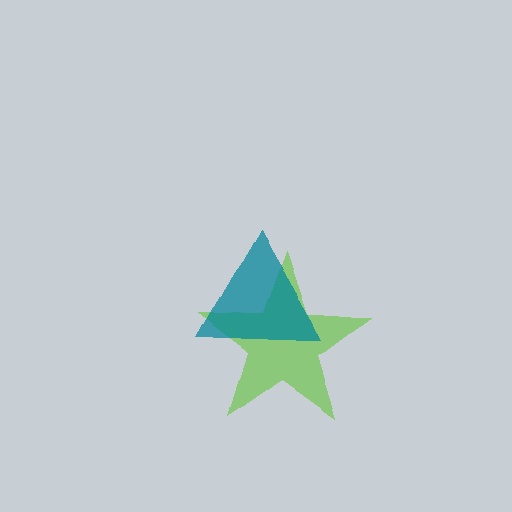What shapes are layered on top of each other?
The layered shapes are: a lime star, a teal triangle.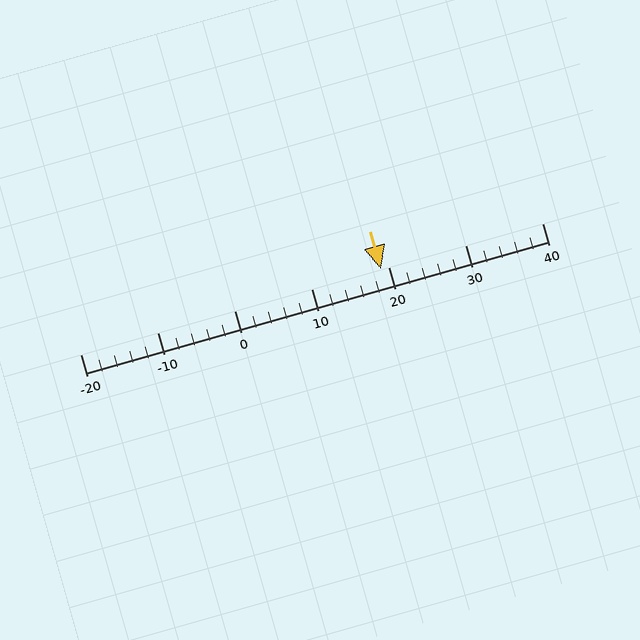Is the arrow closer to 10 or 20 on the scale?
The arrow is closer to 20.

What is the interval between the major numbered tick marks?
The major tick marks are spaced 10 units apart.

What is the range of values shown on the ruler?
The ruler shows values from -20 to 40.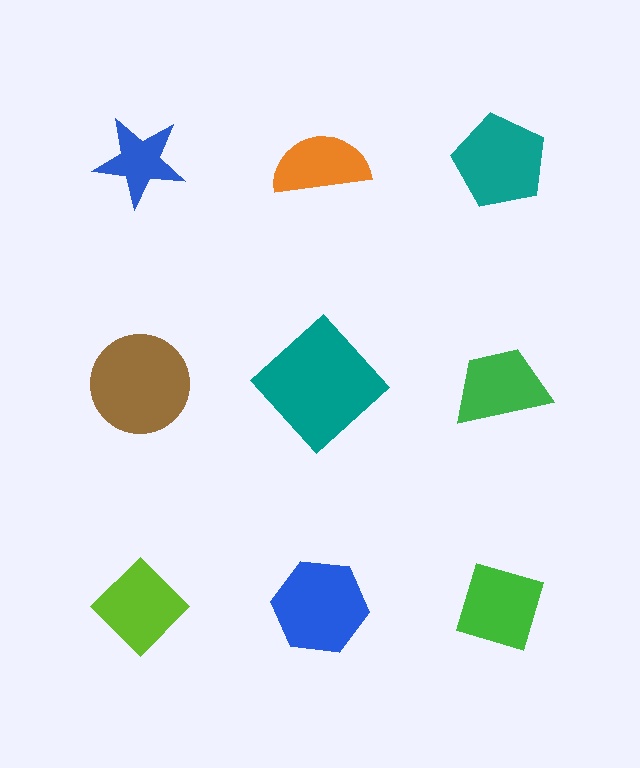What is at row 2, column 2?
A teal diamond.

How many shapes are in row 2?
3 shapes.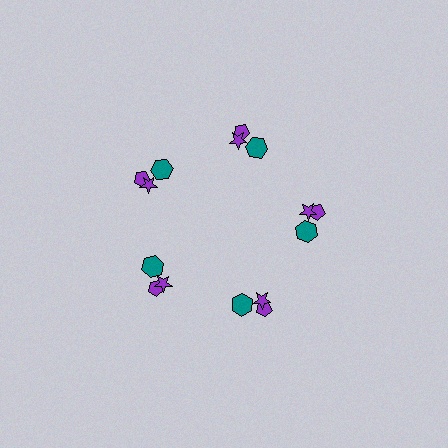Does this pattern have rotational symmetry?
Yes, this pattern has 5-fold rotational symmetry. It looks the same after rotating 72 degrees around the center.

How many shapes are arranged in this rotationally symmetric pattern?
There are 15 shapes, arranged in 5 groups of 3.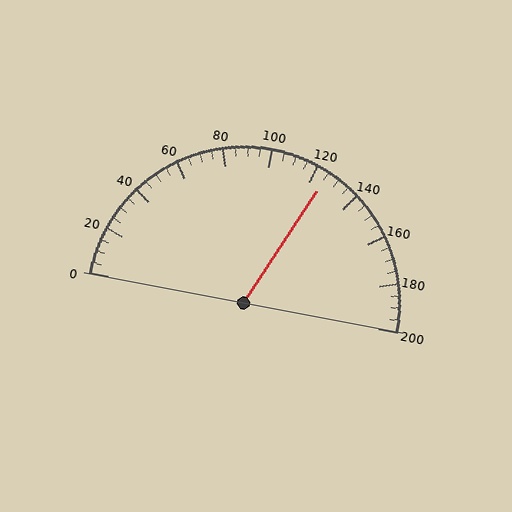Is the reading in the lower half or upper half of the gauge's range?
The reading is in the upper half of the range (0 to 200).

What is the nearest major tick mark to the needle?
The nearest major tick mark is 120.